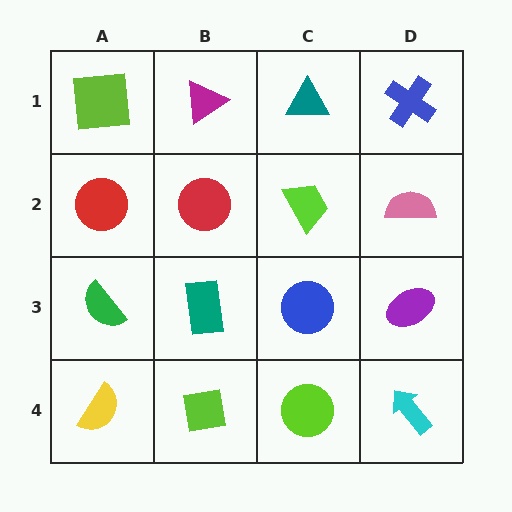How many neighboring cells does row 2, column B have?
4.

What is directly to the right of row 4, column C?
A cyan arrow.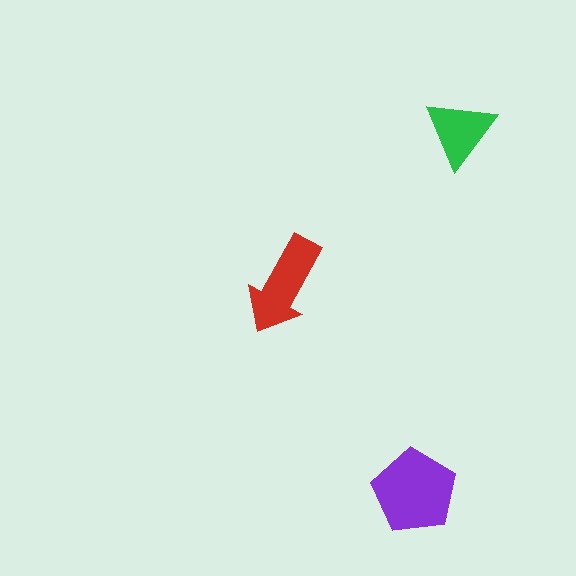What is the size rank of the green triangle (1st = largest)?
3rd.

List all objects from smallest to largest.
The green triangle, the red arrow, the purple pentagon.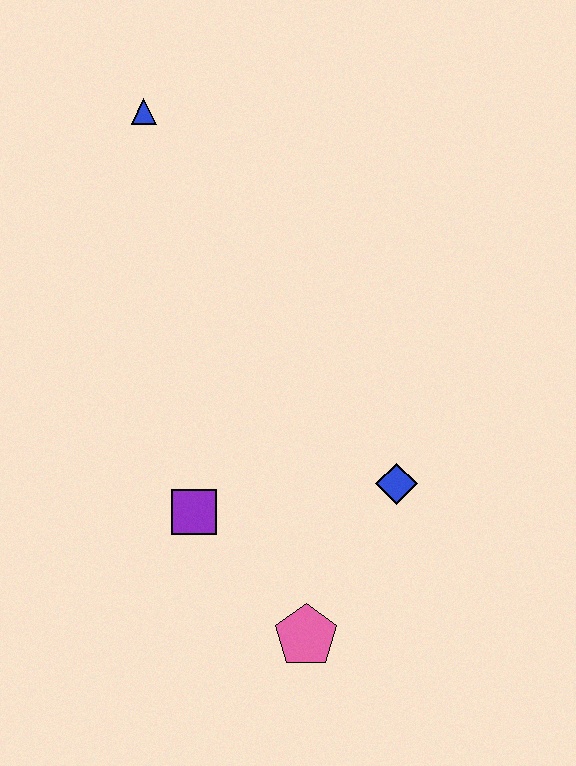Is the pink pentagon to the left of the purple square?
No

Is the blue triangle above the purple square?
Yes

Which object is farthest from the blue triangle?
The pink pentagon is farthest from the blue triangle.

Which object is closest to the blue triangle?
The purple square is closest to the blue triangle.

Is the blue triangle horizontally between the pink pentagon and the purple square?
No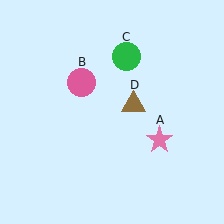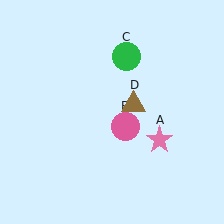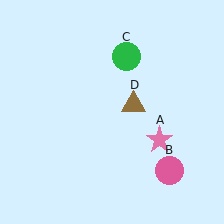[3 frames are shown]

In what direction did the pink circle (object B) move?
The pink circle (object B) moved down and to the right.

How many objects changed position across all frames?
1 object changed position: pink circle (object B).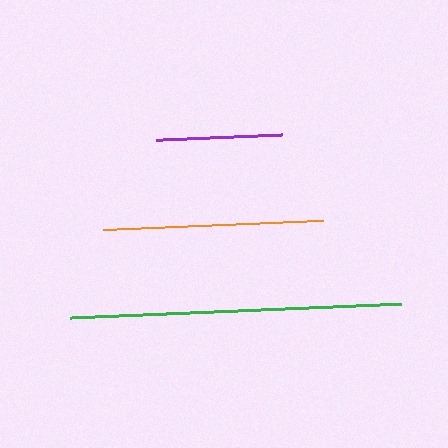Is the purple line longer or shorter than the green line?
The green line is longer than the purple line.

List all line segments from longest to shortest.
From longest to shortest: green, orange, purple.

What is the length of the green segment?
The green segment is approximately 331 pixels long.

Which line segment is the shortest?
The purple line is the shortest at approximately 126 pixels.